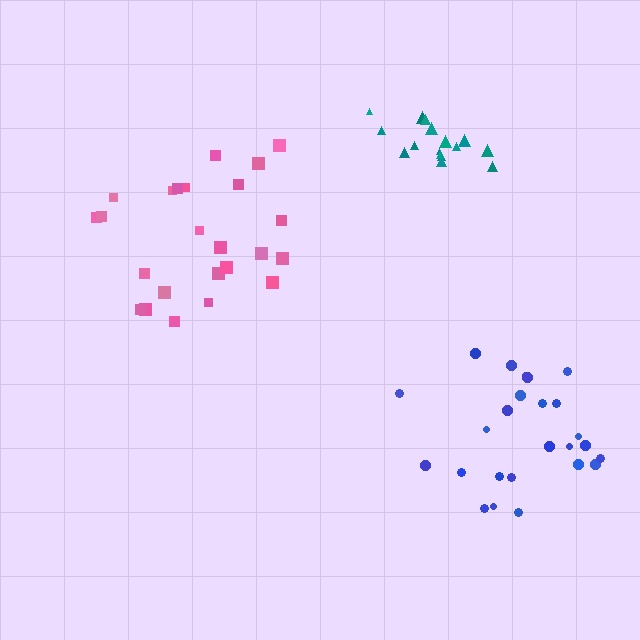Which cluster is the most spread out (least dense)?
Pink.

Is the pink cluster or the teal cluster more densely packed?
Teal.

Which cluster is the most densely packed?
Teal.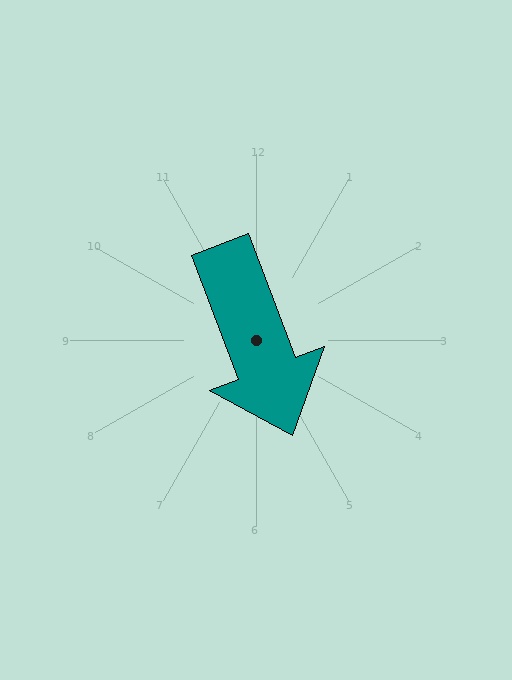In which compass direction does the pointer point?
South.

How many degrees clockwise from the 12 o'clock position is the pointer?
Approximately 159 degrees.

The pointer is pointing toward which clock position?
Roughly 5 o'clock.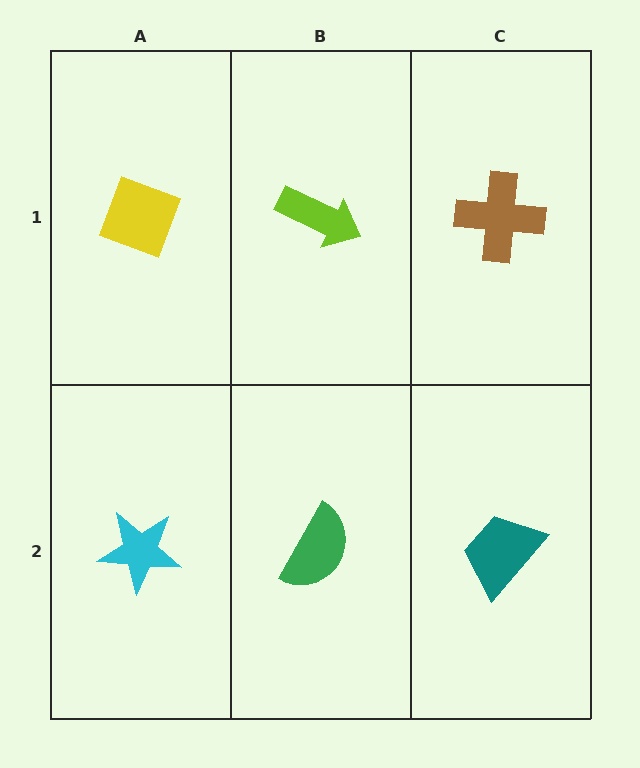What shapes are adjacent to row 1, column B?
A green semicircle (row 2, column B), a yellow diamond (row 1, column A), a brown cross (row 1, column C).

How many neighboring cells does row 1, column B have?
3.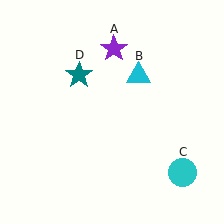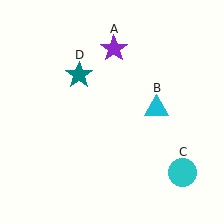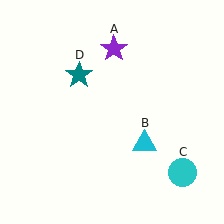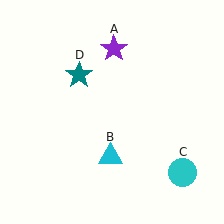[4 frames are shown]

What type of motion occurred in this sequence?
The cyan triangle (object B) rotated clockwise around the center of the scene.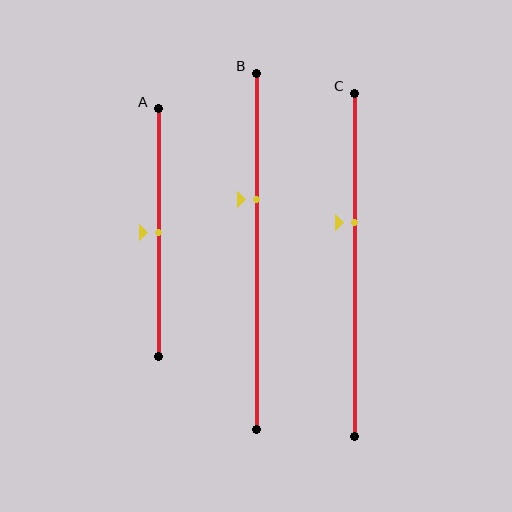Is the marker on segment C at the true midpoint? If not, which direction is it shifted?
No, the marker on segment C is shifted upward by about 12% of the segment length.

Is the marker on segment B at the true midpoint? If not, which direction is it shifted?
No, the marker on segment B is shifted upward by about 15% of the segment length.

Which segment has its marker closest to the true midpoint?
Segment A has its marker closest to the true midpoint.